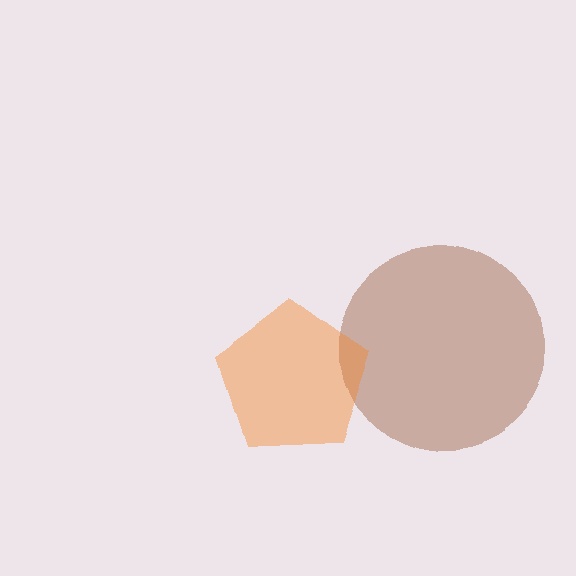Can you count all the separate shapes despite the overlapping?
Yes, there are 2 separate shapes.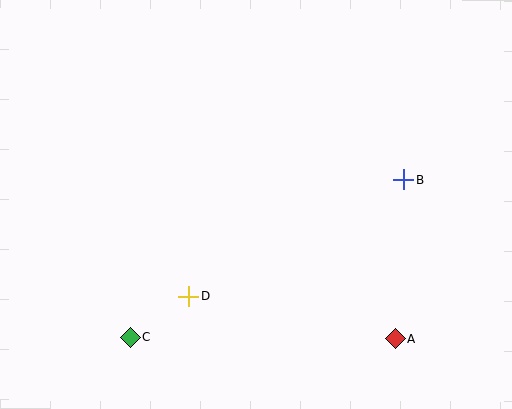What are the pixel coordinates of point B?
Point B is at (404, 180).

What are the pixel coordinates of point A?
Point A is at (395, 339).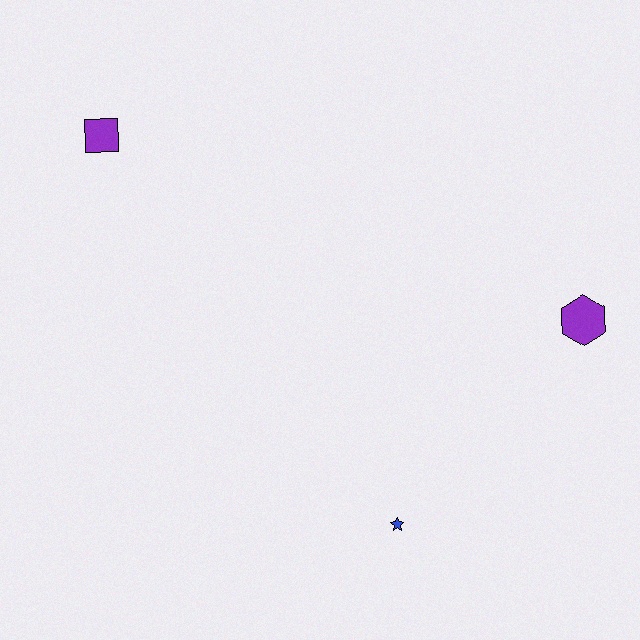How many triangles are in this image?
There are no triangles.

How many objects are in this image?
There are 3 objects.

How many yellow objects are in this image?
There are no yellow objects.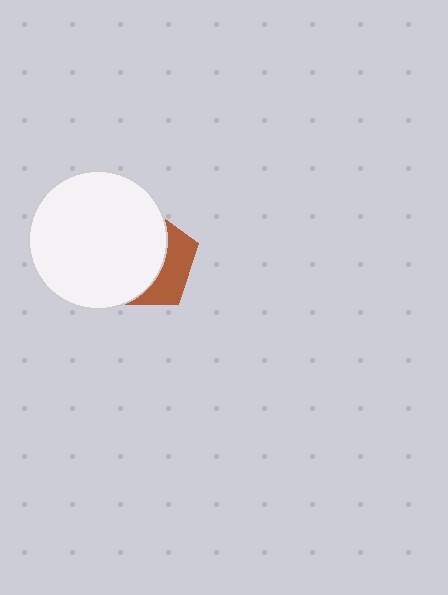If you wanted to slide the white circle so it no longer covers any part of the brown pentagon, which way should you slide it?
Slide it left — that is the most direct way to separate the two shapes.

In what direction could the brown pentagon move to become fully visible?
The brown pentagon could move right. That would shift it out from behind the white circle entirely.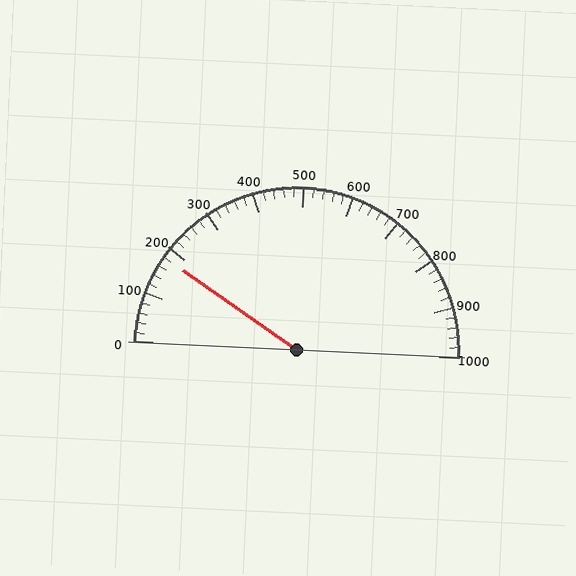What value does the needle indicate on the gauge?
The needle indicates approximately 180.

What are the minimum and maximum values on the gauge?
The gauge ranges from 0 to 1000.